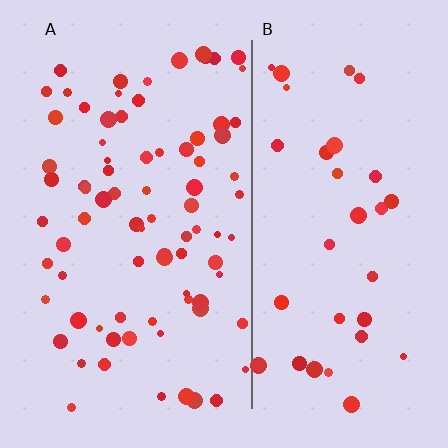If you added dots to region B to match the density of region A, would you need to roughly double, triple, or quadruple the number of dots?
Approximately double.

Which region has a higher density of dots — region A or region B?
A (the left).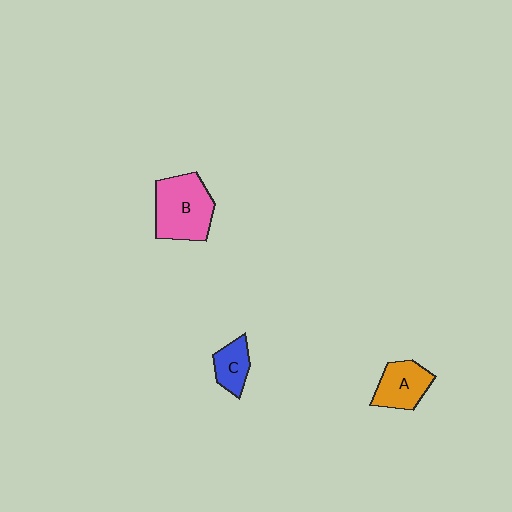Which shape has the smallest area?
Shape C (blue).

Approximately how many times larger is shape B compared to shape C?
Approximately 2.1 times.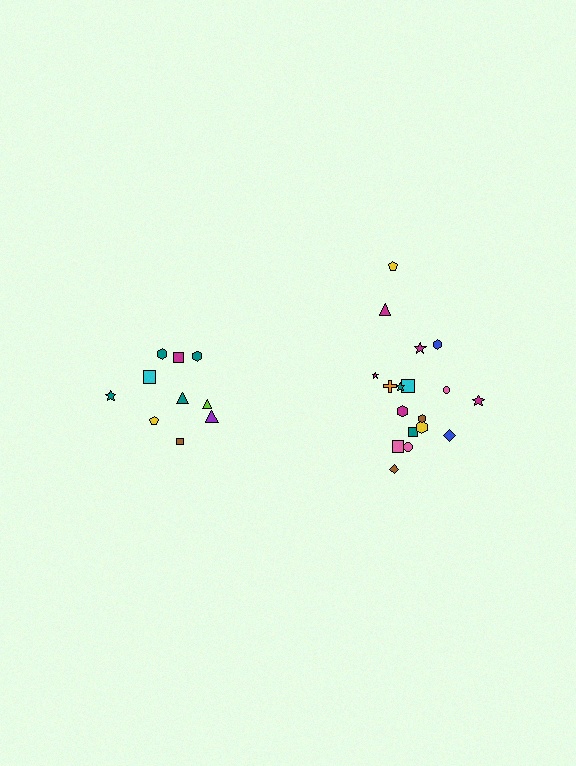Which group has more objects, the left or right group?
The right group.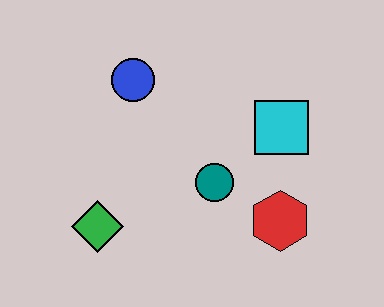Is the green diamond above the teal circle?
No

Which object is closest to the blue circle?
The teal circle is closest to the blue circle.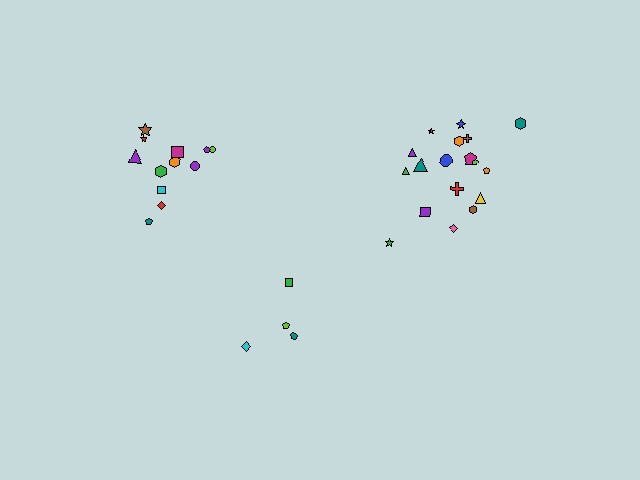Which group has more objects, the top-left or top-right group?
The top-right group.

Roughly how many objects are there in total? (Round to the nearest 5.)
Roughly 35 objects in total.